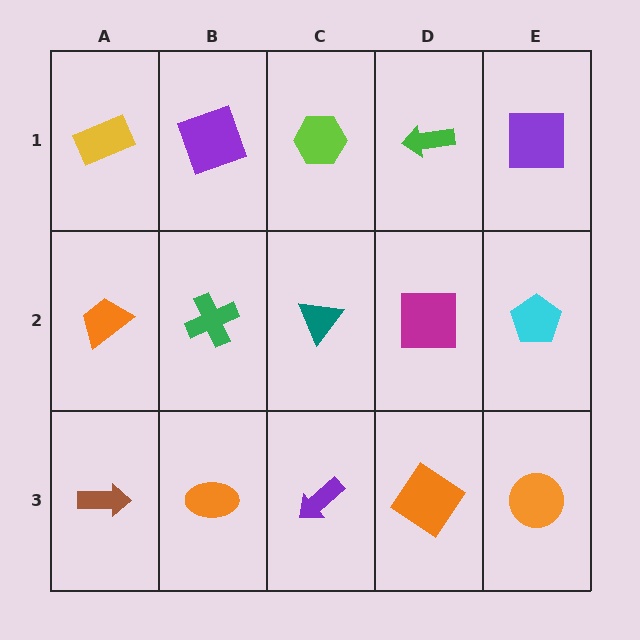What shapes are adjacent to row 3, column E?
A cyan pentagon (row 2, column E), an orange diamond (row 3, column D).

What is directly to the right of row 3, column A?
An orange ellipse.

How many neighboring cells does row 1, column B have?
3.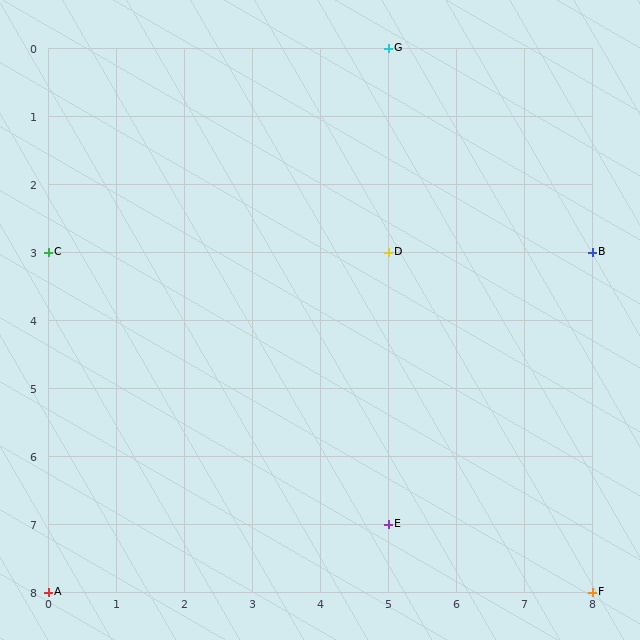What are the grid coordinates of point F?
Point F is at grid coordinates (8, 8).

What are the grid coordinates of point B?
Point B is at grid coordinates (8, 3).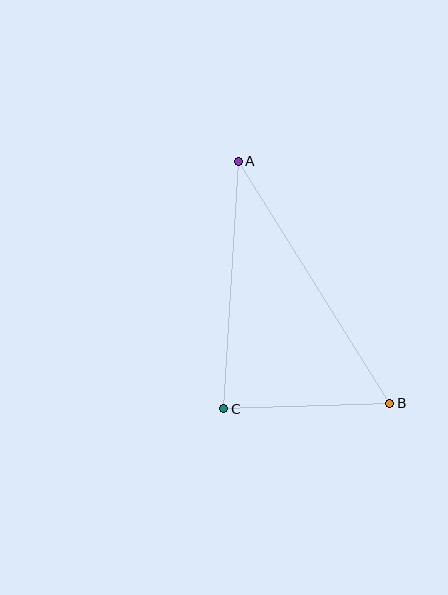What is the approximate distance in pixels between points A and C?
The distance between A and C is approximately 248 pixels.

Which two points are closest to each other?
Points B and C are closest to each other.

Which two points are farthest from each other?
Points A and B are farthest from each other.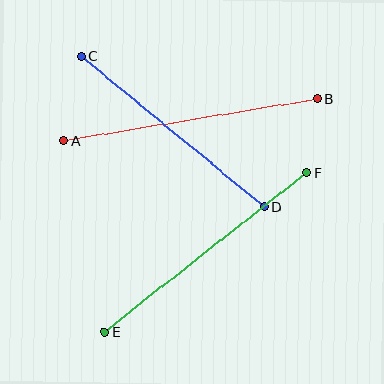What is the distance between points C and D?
The distance is approximately 236 pixels.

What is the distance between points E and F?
The distance is approximately 258 pixels.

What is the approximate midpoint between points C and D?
The midpoint is at approximately (173, 132) pixels.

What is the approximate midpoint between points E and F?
The midpoint is at approximately (206, 252) pixels.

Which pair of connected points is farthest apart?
Points E and F are farthest apart.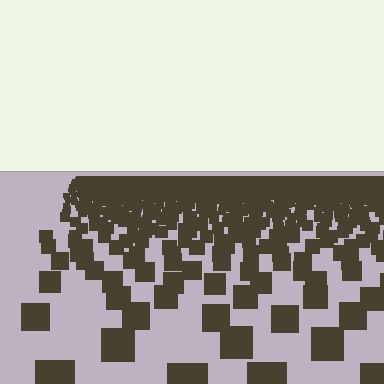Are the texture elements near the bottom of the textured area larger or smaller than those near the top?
Larger. Near the bottom, elements are closer to the viewer and appear at a bigger on-screen size.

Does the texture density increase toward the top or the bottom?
Density increases toward the top.